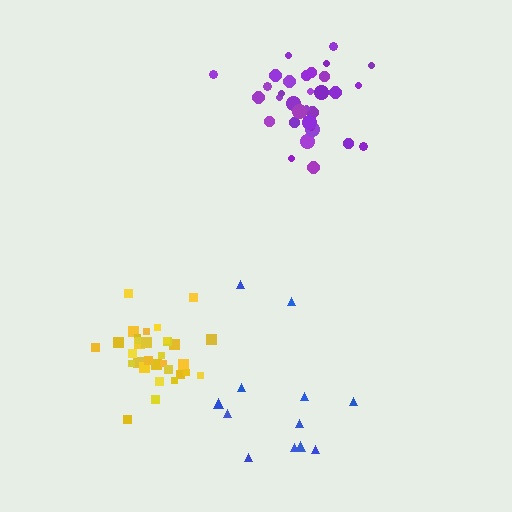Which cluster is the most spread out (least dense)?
Blue.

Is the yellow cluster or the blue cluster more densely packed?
Yellow.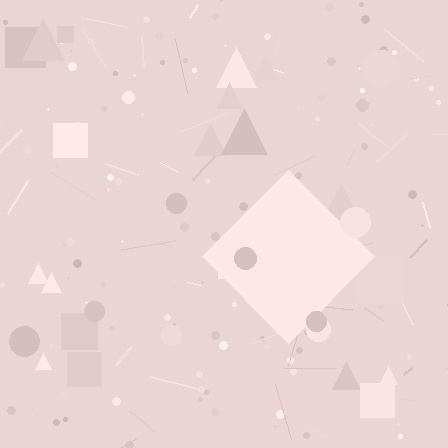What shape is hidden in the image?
A diamond is hidden in the image.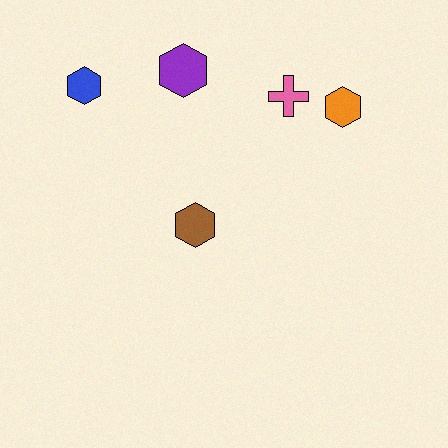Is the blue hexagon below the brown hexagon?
No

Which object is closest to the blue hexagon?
The purple hexagon is closest to the blue hexagon.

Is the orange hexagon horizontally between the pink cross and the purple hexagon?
No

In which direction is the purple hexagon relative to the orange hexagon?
The purple hexagon is to the left of the orange hexagon.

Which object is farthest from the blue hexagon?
The orange hexagon is farthest from the blue hexagon.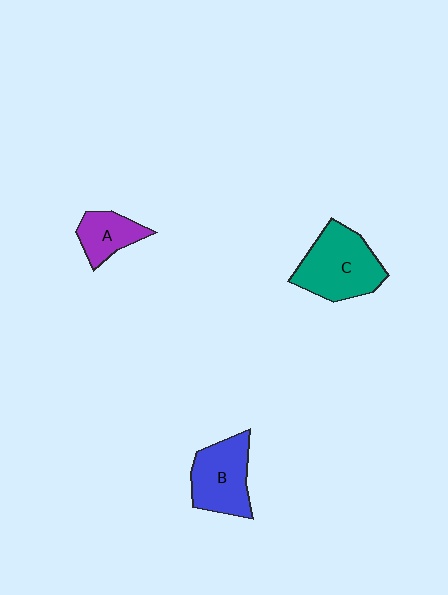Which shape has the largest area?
Shape C (teal).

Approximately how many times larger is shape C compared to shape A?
Approximately 1.9 times.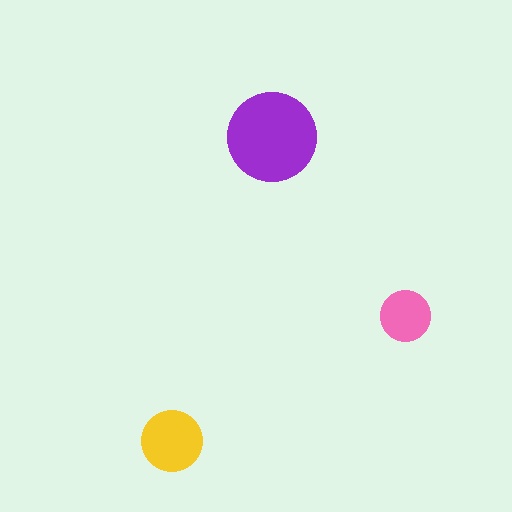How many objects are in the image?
There are 3 objects in the image.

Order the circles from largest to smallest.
the purple one, the yellow one, the pink one.